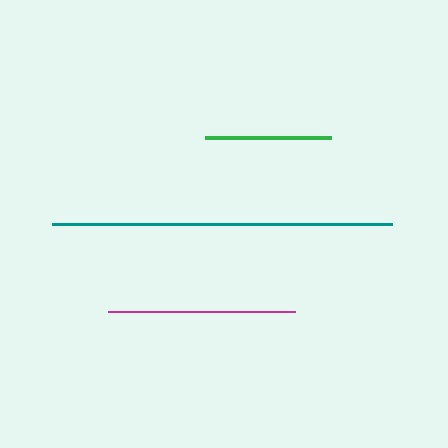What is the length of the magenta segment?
The magenta segment is approximately 187 pixels long.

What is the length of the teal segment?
The teal segment is approximately 340 pixels long.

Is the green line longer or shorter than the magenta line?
The magenta line is longer than the green line.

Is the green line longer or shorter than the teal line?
The teal line is longer than the green line.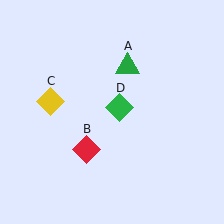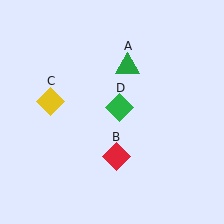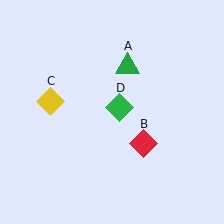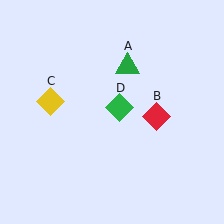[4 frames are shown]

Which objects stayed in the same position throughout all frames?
Green triangle (object A) and yellow diamond (object C) and green diamond (object D) remained stationary.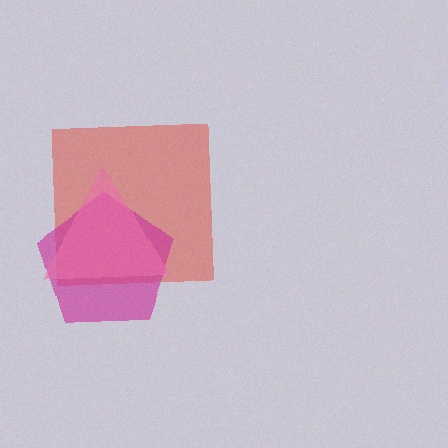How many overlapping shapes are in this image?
There are 3 overlapping shapes in the image.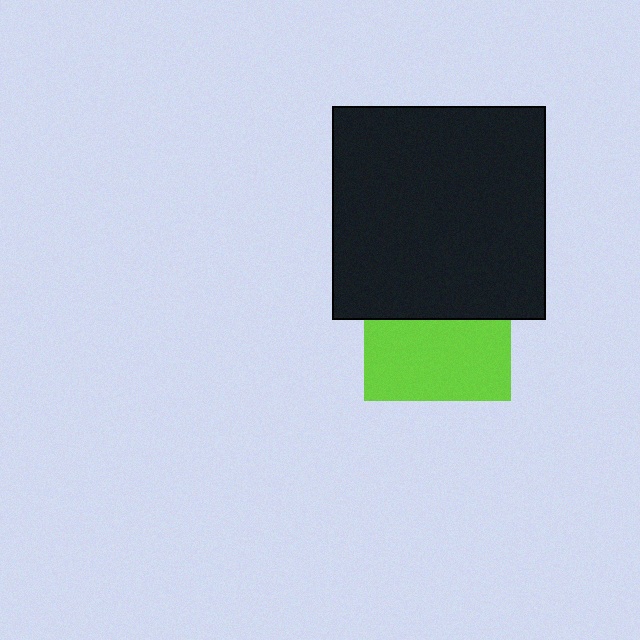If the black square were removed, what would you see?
You would see the complete lime square.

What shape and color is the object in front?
The object in front is a black square.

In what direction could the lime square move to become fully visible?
The lime square could move down. That would shift it out from behind the black square entirely.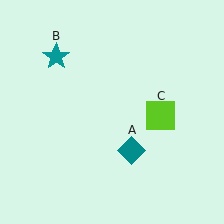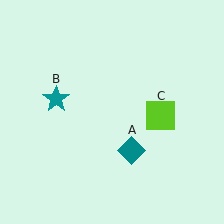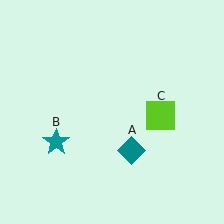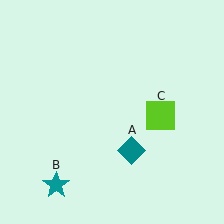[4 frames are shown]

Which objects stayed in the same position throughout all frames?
Teal diamond (object A) and lime square (object C) remained stationary.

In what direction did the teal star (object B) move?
The teal star (object B) moved down.